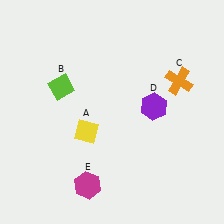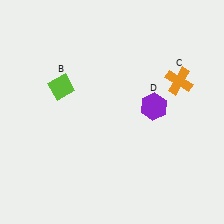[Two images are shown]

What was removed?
The yellow diamond (A), the magenta hexagon (E) were removed in Image 2.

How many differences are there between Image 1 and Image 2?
There are 2 differences between the two images.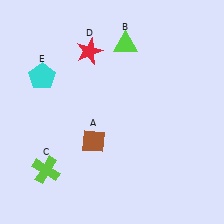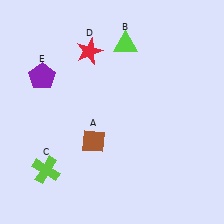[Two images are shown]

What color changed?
The pentagon (E) changed from cyan in Image 1 to purple in Image 2.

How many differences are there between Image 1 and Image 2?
There is 1 difference between the two images.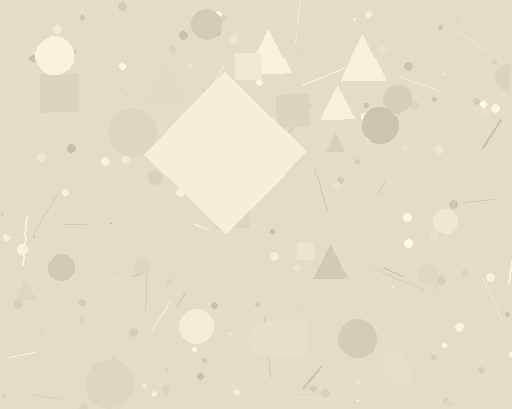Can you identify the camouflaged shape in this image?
The camouflaged shape is a diamond.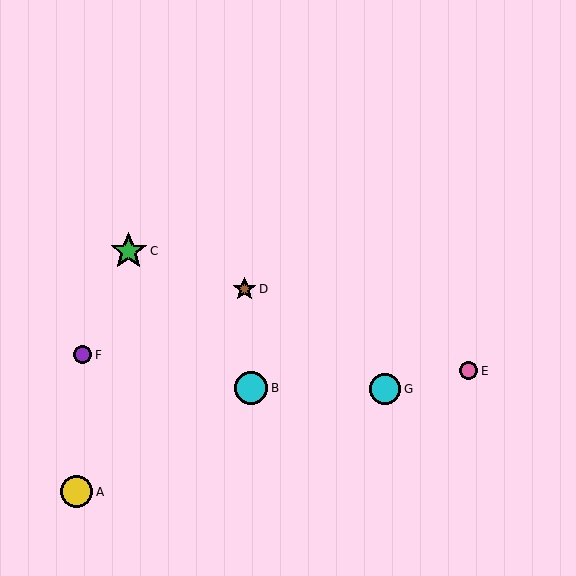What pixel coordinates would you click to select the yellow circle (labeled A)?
Click at (77, 492) to select the yellow circle A.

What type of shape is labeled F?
Shape F is a purple circle.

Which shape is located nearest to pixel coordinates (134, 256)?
The green star (labeled C) at (129, 251) is nearest to that location.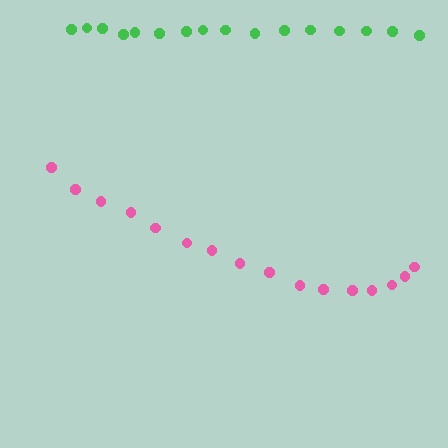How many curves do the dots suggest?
There are 2 distinct paths.